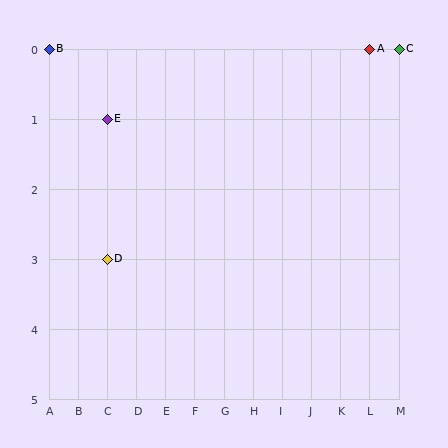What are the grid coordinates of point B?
Point B is at grid coordinates (A, 0).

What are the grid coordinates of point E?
Point E is at grid coordinates (C, 1).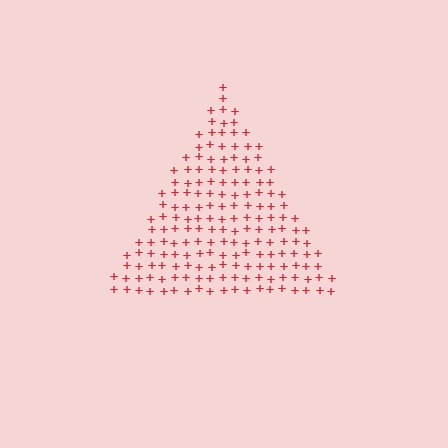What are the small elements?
The small elements are plus signs.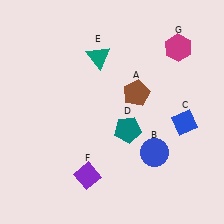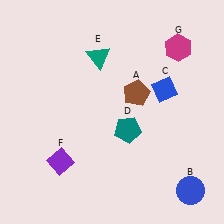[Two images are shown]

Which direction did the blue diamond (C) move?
The blue diamond (C) moved up.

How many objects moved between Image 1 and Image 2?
3 objects moved between the two images.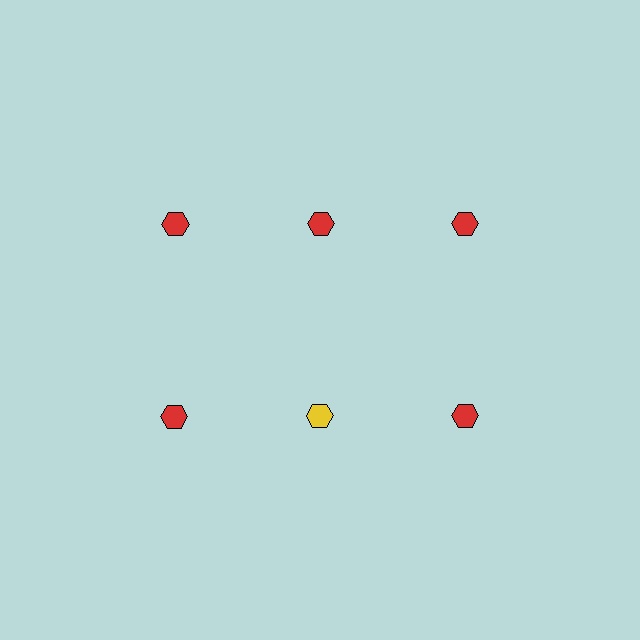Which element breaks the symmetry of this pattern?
The yellow hexagon in the second row, second from left column breaks the symmetry. All other shapes are red hexagons.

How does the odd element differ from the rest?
It has a different color: yellow instead of red.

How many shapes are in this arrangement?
There are 6 shapes arranged in a grid pattern.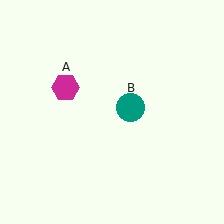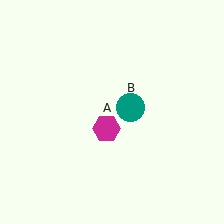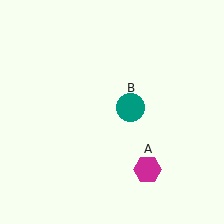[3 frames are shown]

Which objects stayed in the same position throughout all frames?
Teal circle (object B) remained stationary.